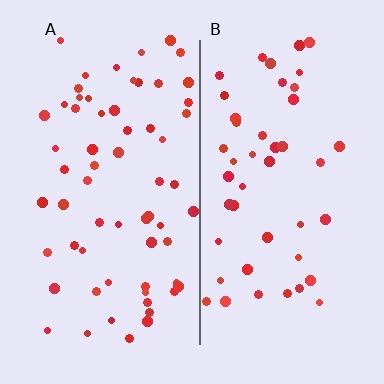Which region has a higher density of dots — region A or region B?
A (the left).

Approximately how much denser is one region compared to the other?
Approximately 1.4× — region A over region B.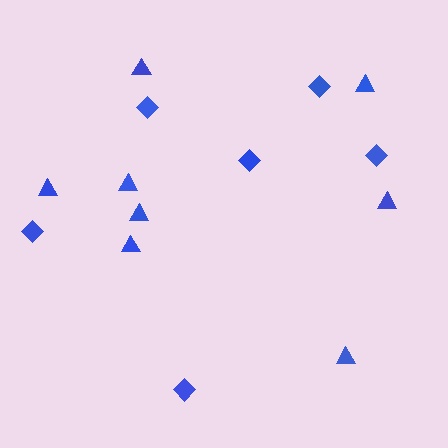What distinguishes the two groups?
There are 2 groups: one group of diamonds (6) and one group of triangles (8).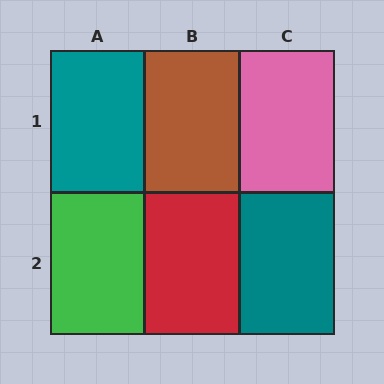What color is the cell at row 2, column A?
Green.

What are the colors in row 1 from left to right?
Teal, brown, pink.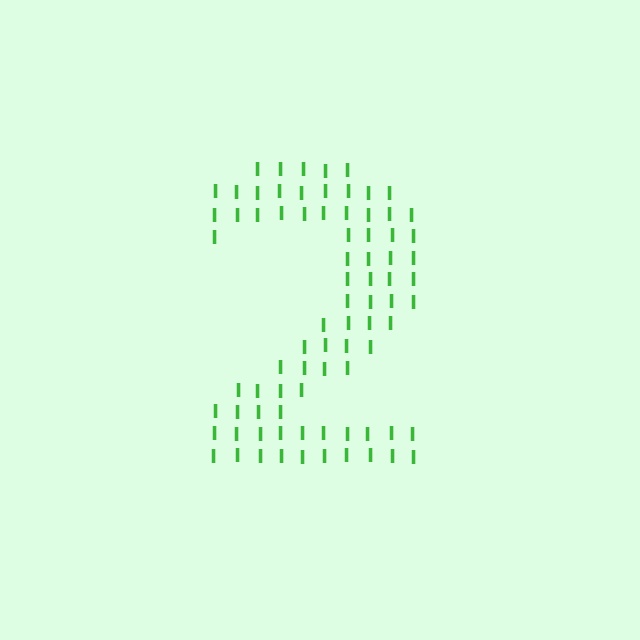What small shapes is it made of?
It is made of small letter I's.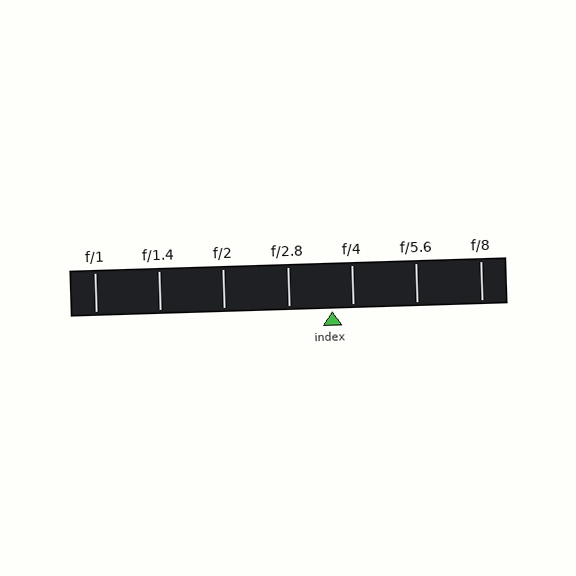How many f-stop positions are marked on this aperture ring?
There are 7 f-stop positions marked.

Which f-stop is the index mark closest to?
The index mark is closest to f/4.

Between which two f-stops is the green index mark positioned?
The index mark is between f/2.8 and f/4.